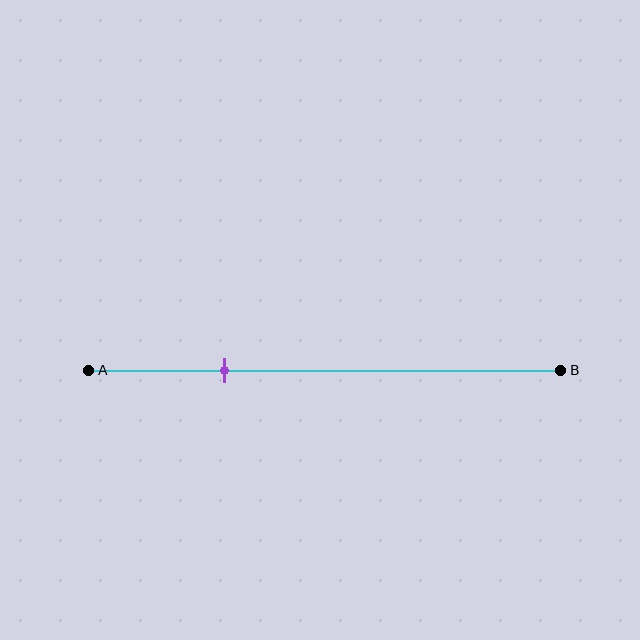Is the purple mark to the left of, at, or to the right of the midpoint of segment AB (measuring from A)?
The purple mark is to the left of the midpoint of segment AB.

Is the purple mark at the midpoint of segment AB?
No, the mark is at about 30% from A, not at the 50% midpoint.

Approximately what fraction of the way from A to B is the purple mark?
The purple mark is approximately 30% of the way from A to B.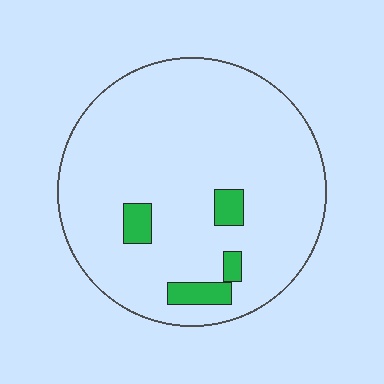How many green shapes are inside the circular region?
4.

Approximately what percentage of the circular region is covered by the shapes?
Approximately 10%.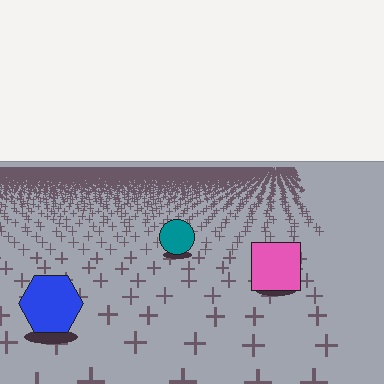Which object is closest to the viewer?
The blue hexagon is closest. The texture marks near it are larger and more spread out.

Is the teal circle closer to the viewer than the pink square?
No. The pink square is closer — you can tell from the texture gradient: the ground texture is coarser near it.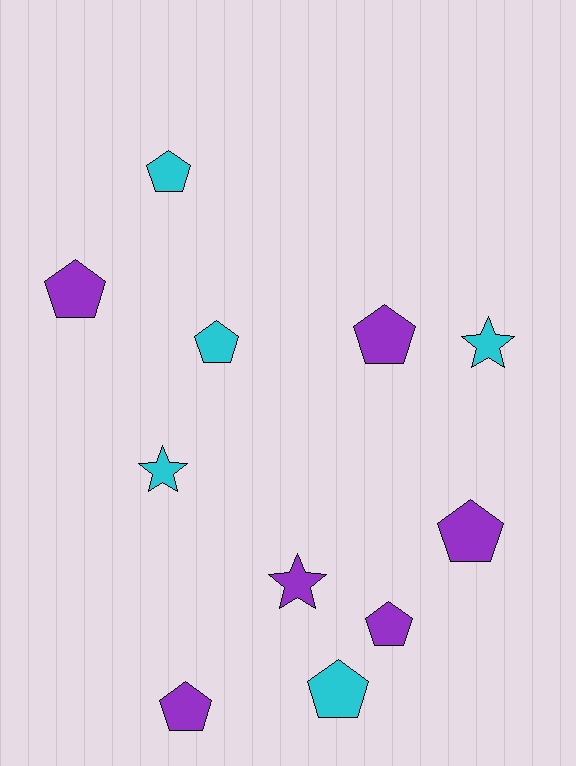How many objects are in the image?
There are 11 objects.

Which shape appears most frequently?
Pentagon, with 8 objects.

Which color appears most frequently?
Purple, with 6 objects.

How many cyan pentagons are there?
There are 3 cyan pentagons.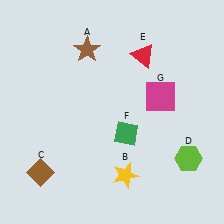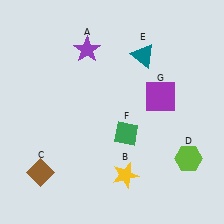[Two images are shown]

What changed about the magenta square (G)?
In Image 1, G is magenta. In Image 2, it changed to purple.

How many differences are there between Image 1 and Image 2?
There are 3 differences between the two images.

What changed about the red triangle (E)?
In Image 1, E is red. In Image 2, it changed to teal.